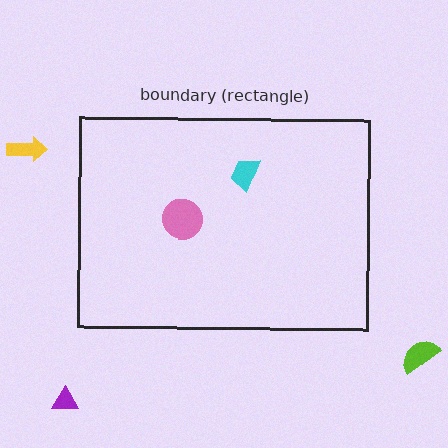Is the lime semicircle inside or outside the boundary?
Outside.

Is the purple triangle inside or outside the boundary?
Outside.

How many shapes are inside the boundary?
2 inside, 3 outside.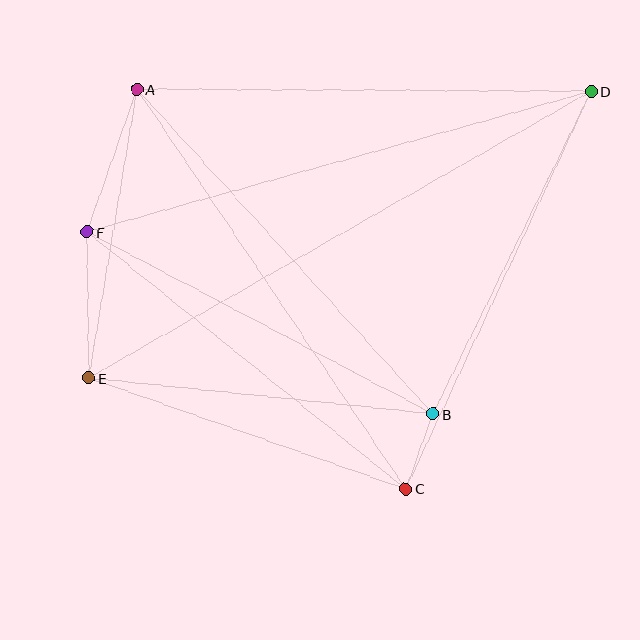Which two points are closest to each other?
Points B and C are closest to each other.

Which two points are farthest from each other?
Points D and E are farthest from each other.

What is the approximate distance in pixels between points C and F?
The distance between C and F is approximately 410 pixels.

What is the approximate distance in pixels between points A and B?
The distance between A and B is approximately 439 pixels.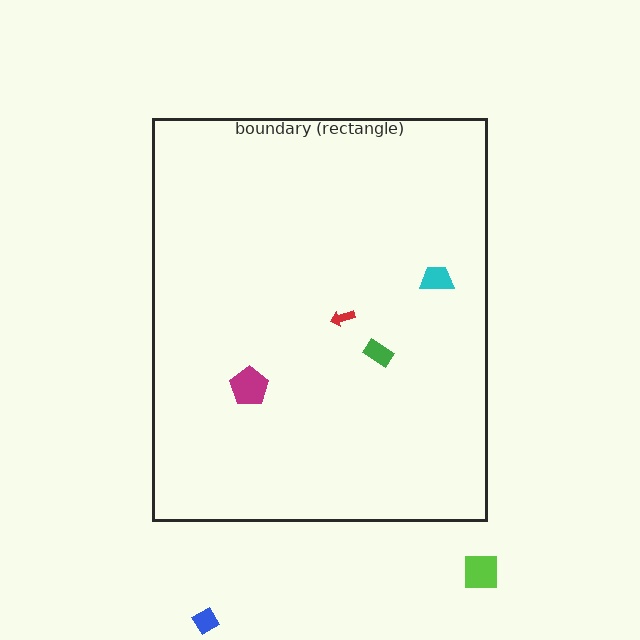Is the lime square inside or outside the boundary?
Outside.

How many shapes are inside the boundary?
4 inside, 2 outside.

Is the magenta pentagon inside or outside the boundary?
Inside.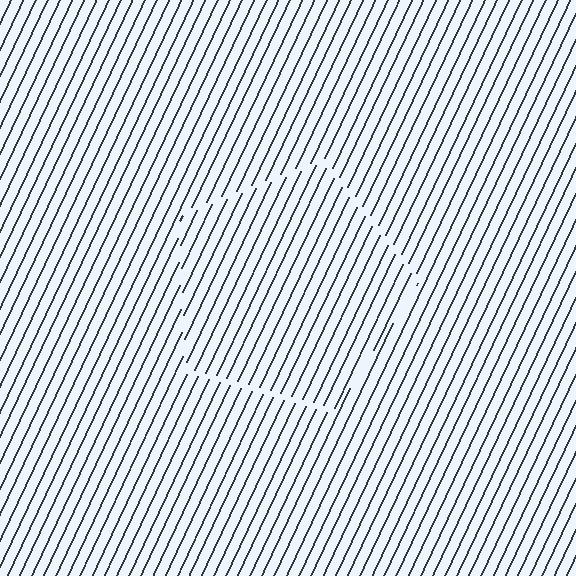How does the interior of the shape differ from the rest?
The interior of the shape contains the same grating, shifted by half a period — the contour is defined by the phase discontinuity where line-ends from the inner and outer gratings abut.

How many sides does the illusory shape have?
5 sides — the line-ends trace a pentagon.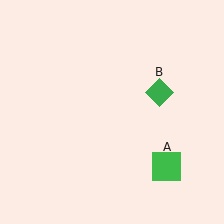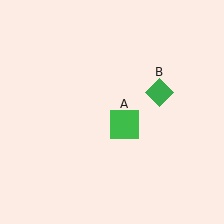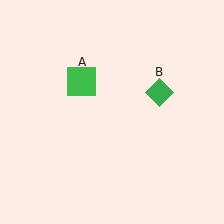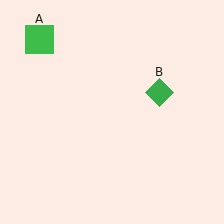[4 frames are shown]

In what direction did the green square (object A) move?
The green square (object A) moved up and to the left.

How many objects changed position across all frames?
1 object changed position: green square (object A).